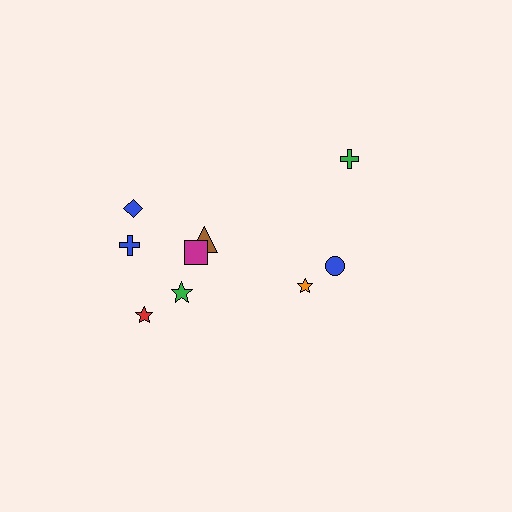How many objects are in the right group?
There are 3 objects.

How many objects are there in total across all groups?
There are 9 objects.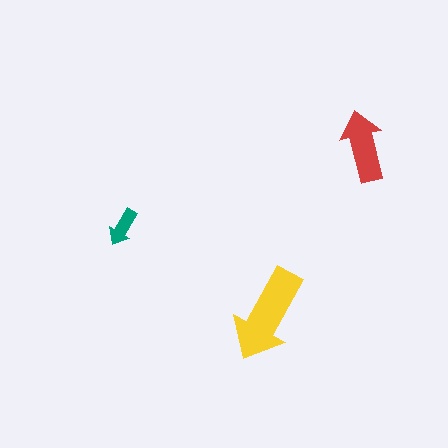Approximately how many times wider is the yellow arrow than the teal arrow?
About 2.5 times wider.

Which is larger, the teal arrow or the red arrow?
The red one.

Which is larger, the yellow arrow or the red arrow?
The yellow one.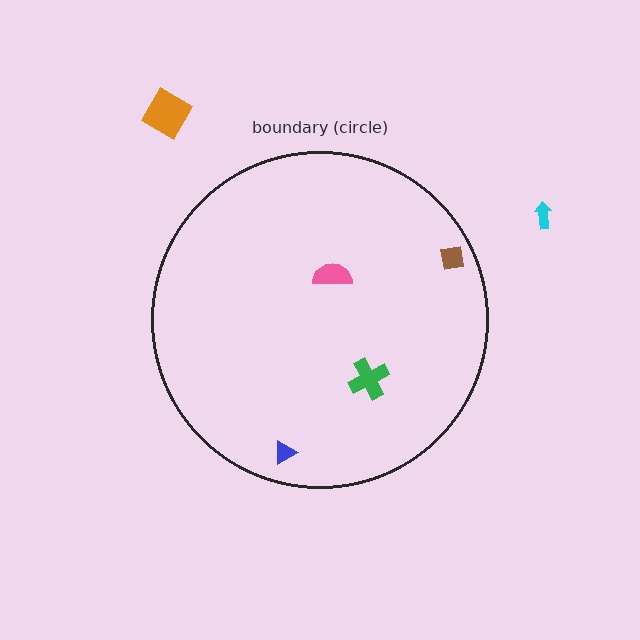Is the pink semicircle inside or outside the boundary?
Inside.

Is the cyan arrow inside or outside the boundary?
Outside.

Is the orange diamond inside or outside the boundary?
Outside.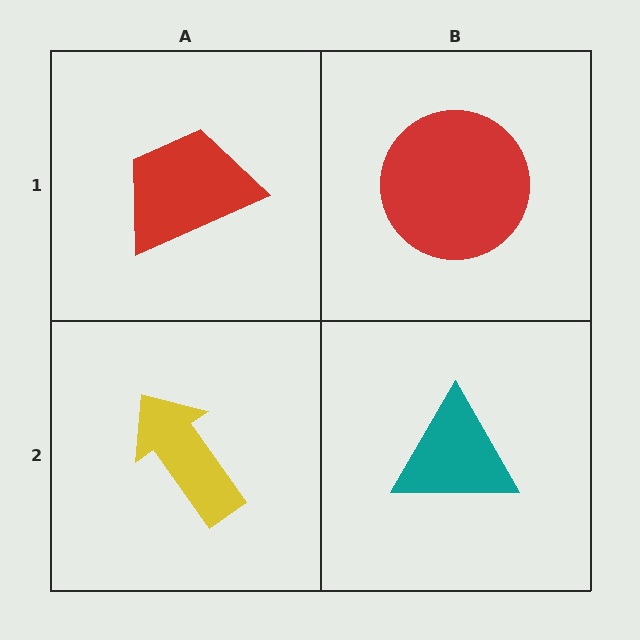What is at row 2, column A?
A yellow arrow.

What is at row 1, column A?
A red trapezoid.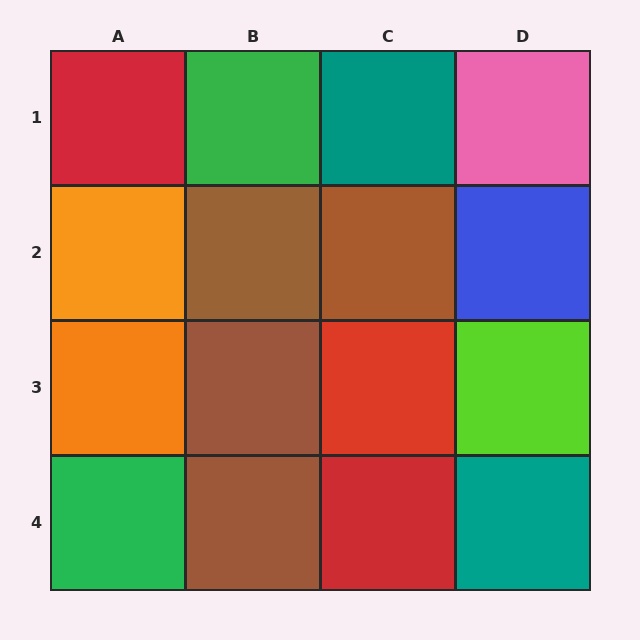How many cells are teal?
2 cells are teal.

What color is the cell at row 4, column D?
Teal.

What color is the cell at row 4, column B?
Brown.